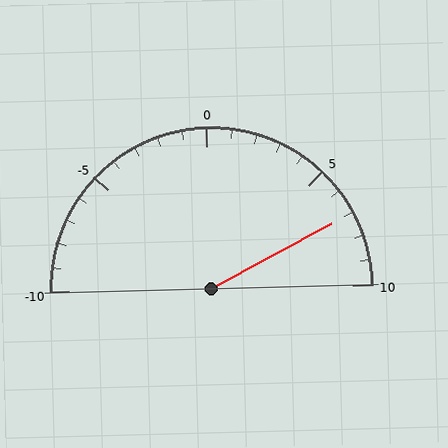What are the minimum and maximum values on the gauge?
The gauge ranges from -10 to 10.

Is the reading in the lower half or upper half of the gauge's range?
The reading is in the upper half of the range (-10 to 10).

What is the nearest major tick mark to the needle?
The nearest major tick mark is 5.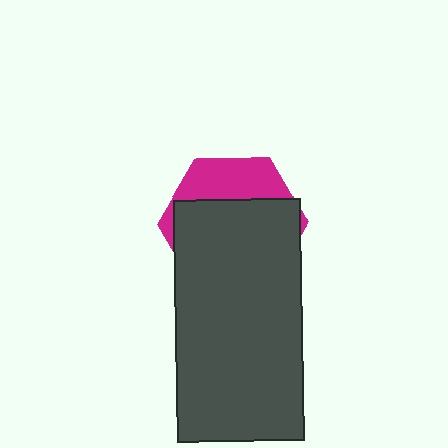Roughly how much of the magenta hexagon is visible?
A small part of it is visible (roughly 32%).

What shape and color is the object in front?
The object in front is a dark gray rectangle.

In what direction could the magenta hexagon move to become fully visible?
The magenta hexagon could move up. That would shift it out from behind the dark gray rectangle entirely.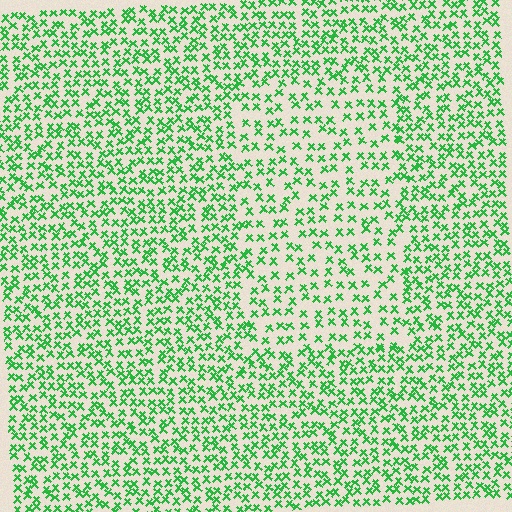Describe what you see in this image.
The image contains small green elements arranged at two different densities. A rectangle-shaped region is visible where the elements are less densely packed than the surrounding area.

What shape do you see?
I see a rectangle.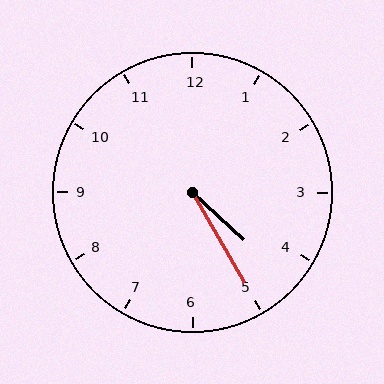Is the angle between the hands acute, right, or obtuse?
It is acute.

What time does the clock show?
4:25.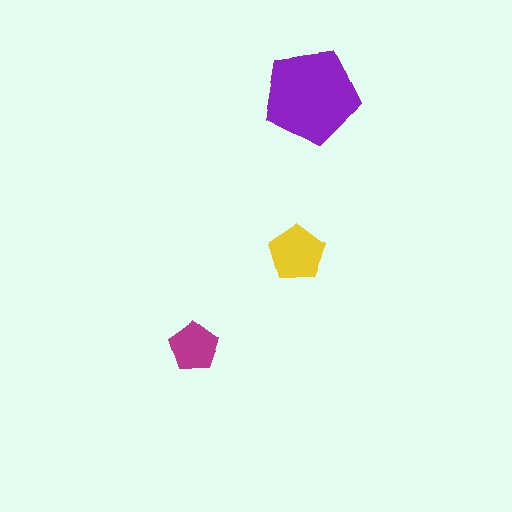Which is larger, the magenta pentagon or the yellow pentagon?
The yellow one.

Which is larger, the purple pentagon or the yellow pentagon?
The purple one.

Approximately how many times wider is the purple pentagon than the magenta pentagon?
About 2 times wider.